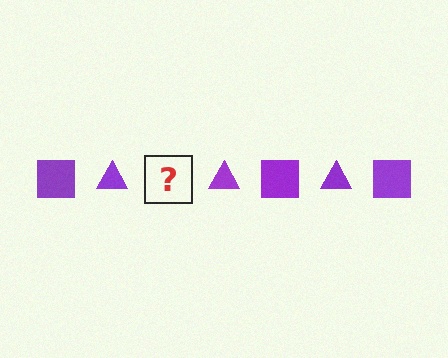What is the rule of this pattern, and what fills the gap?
The rule is that the pattern cycles through square, triangle shapes in purple. The gap should be filled with a purple square.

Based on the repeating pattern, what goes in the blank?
The blank should be a purple square.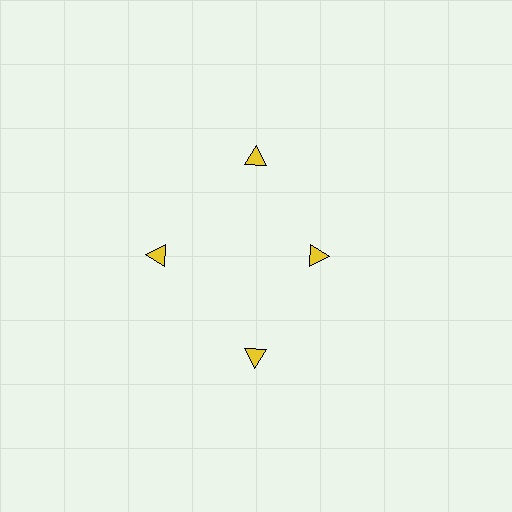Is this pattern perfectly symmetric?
No. The 4 yellow triangles are arranged in a ring, but one element near the 3 o'clock position is pulled inward toward the center, breaking the 4-fold rotational symmetry.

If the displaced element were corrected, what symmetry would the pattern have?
It would have 4-fold rotational symmetry — the pattern would map onto itself every 90 degrees.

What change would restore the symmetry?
The symmetry would be restored by moving it outward, back onto the ring so that all 4 triangles sit at equal angles and equal distance from the center.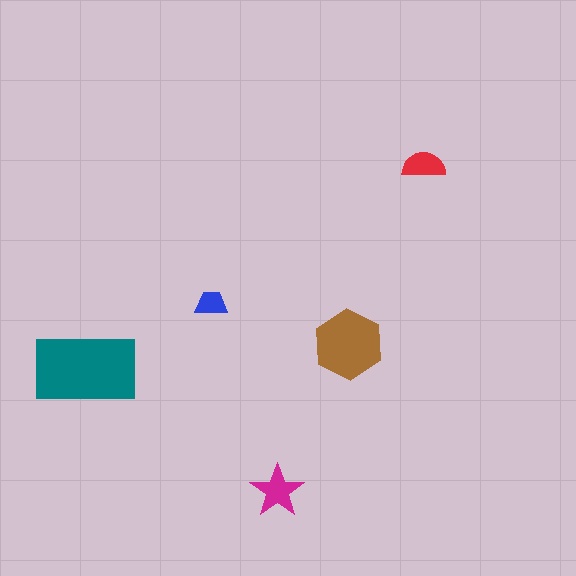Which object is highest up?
The red semicircle is topmost.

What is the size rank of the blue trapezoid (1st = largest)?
5th.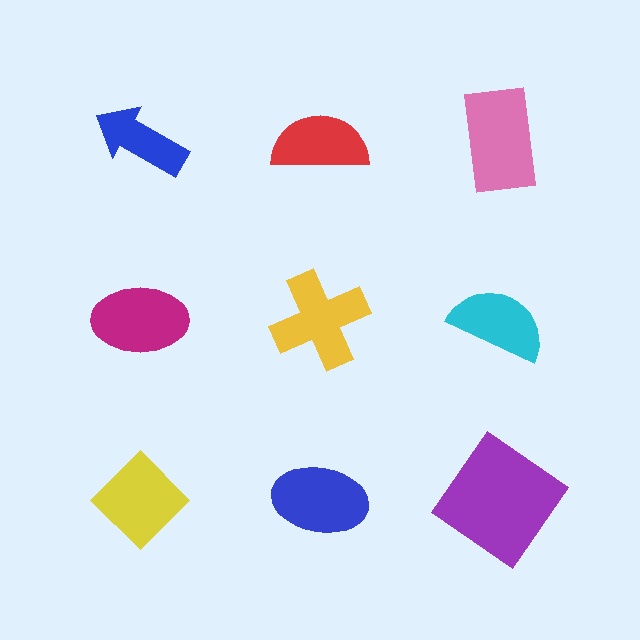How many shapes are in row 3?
3 shapes.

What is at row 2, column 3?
A cyan semicircle.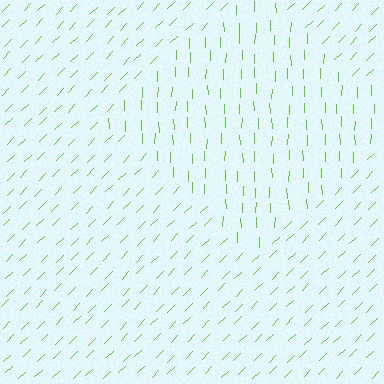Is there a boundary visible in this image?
Yes, there is a texture boundary formed by a change in line orientation.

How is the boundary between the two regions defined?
The boundary is defined purely by a change in line orientation (approximately 45 degrees difference). All lines are the same color and thickness.